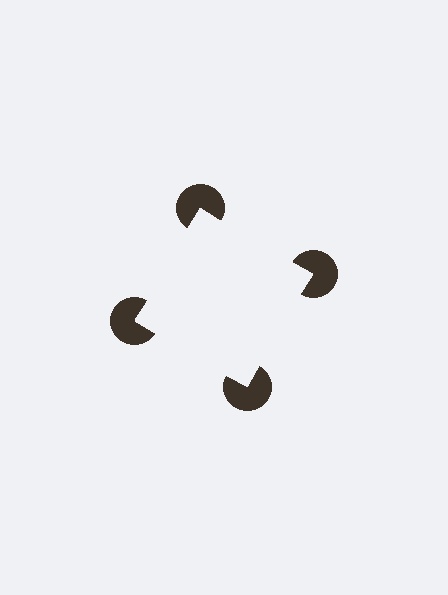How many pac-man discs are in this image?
There are 4 — one at each vertex of the illusory square.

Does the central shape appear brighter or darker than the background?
It typically appears slightly brighter than the background, even though no actual brightness change is drawn.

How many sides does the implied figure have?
4 sides.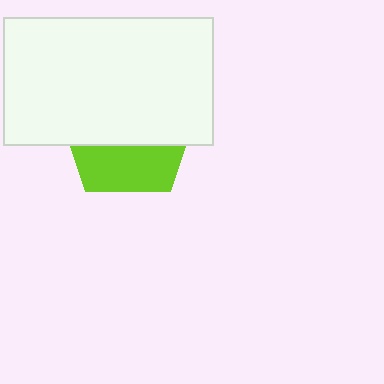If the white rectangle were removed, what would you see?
You would see the complete lime pentagon.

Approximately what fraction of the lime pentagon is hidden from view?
Roughly 63% of the lime pentagon is hidden behind the white rectangle.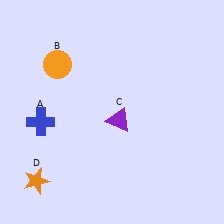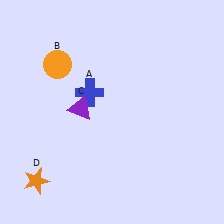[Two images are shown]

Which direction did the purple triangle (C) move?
The purple triangle (C) moved left.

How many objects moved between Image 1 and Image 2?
2 objects moved between the two images.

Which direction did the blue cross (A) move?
The blue cross (A) moved right.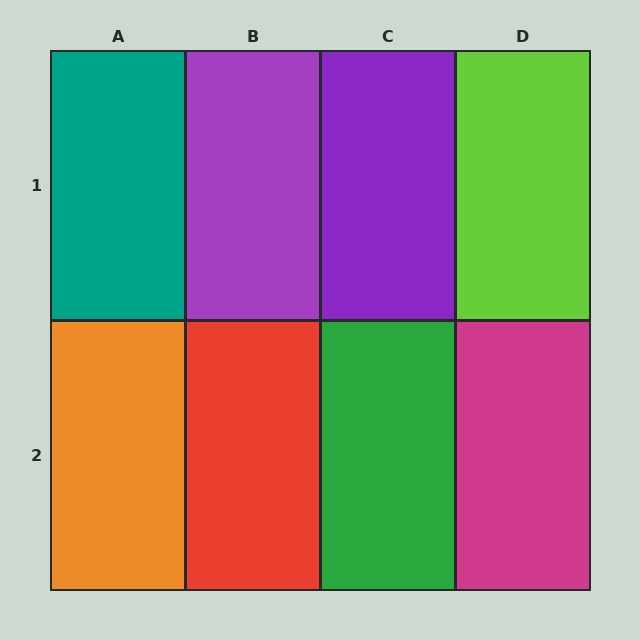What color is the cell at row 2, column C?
Green.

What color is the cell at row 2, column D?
Magenta.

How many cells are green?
1 cell is green.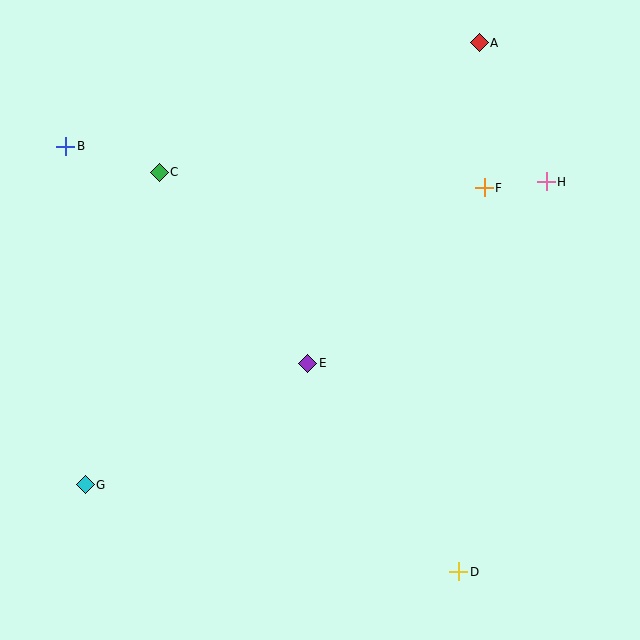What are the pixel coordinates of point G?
Point G is at (85, 485).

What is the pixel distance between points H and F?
The distance between H and F is 62 pixels.